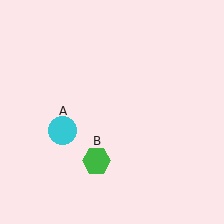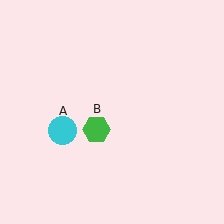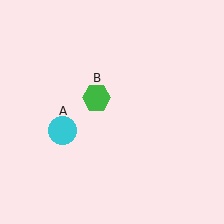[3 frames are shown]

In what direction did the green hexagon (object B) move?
The green hexagon (object B) moved up.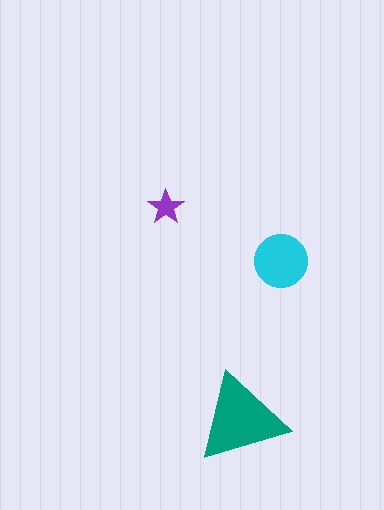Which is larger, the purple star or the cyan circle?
The cyan circle.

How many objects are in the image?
There are 3 objects in the image.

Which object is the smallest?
The purple star.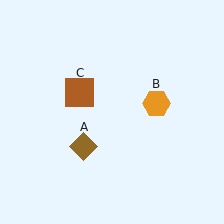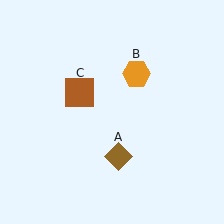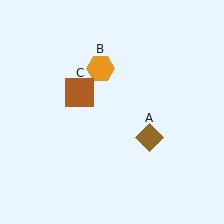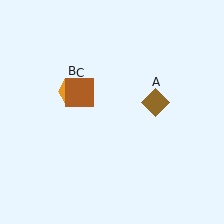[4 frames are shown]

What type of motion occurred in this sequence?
The brown diamond (object A), orange hexagon (object B) rotated counterclockwise around the center of the scene.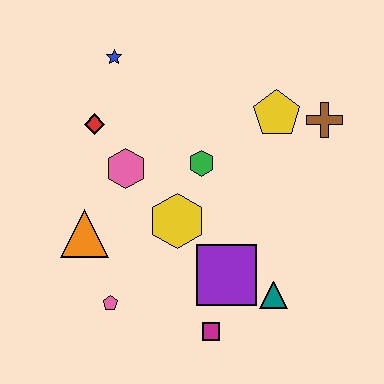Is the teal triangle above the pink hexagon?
No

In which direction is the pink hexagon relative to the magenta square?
The pink hexagon is above the magenta square.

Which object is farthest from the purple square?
The blue star is farthest from the purple square.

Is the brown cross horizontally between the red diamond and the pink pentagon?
No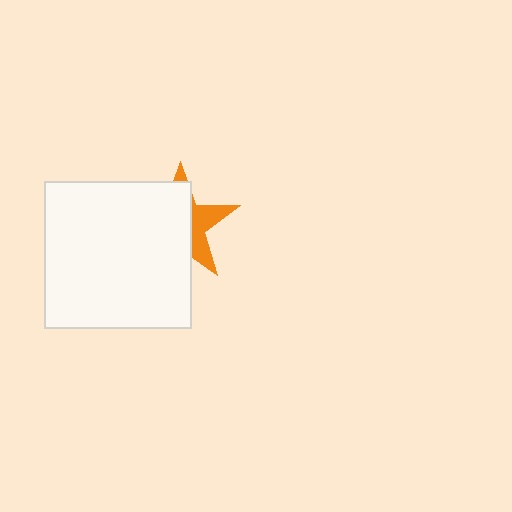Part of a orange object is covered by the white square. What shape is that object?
It is a star.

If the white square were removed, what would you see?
You would see the complete orange star.